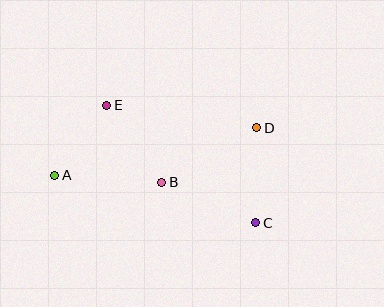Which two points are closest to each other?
Points A and E are closest to each other.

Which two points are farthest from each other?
Points A and D are farthest from each other.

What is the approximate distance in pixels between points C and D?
The distance between C and D is approximately 95 pixels.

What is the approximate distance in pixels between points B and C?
The distance between B and C is approximately 102 pixels.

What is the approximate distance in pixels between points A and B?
The distance between A and B is approximately 108 pixels.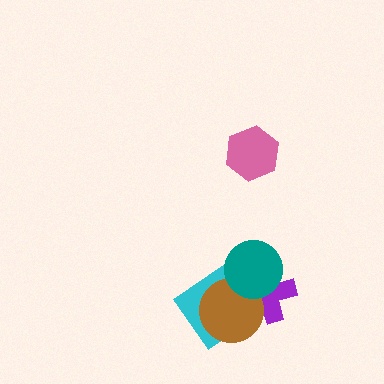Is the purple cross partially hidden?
Yes, it is partially covered by another shape.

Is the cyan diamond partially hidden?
Yes, it is partially covered by another shape.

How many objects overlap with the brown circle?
4 objects overlap with the brown circle.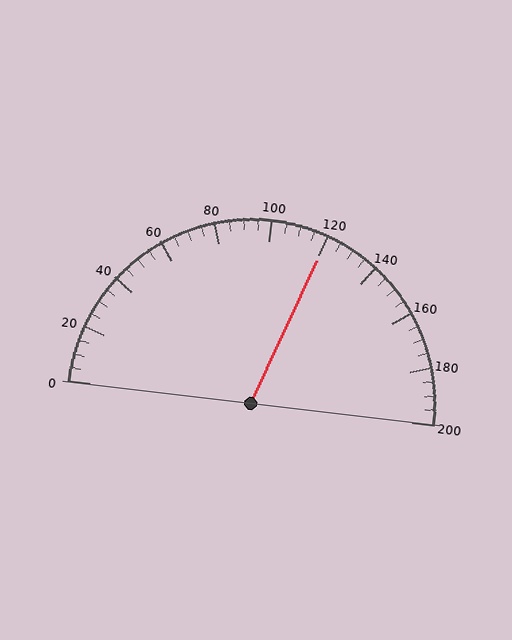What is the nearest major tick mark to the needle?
The nearest major tick mark is 120.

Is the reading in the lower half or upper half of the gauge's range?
The reading is in the upper half of the range (0 to 200).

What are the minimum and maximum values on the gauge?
The gauge ranges from 0 to 200.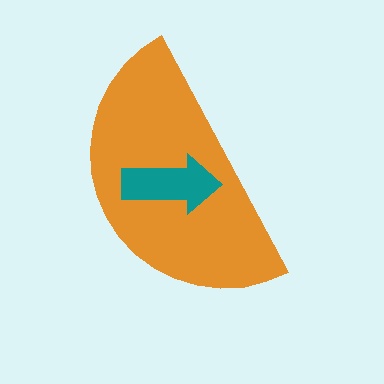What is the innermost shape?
The teal arrow.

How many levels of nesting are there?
2.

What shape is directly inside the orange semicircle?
The teal arrow.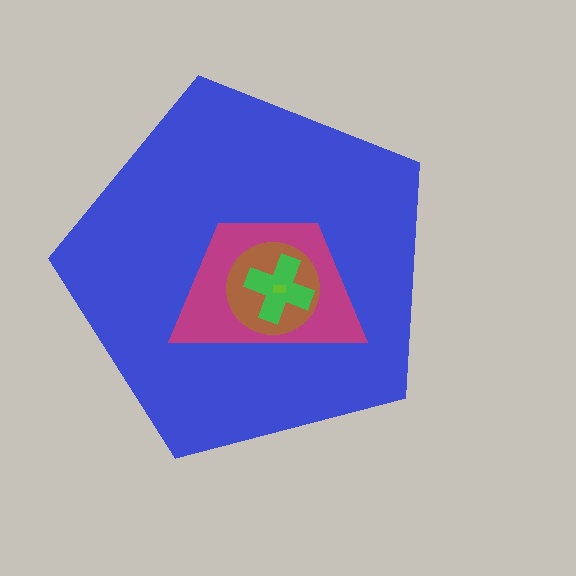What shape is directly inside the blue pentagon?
The magenta trapezoid.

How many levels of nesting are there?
5.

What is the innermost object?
The lime rectangle.